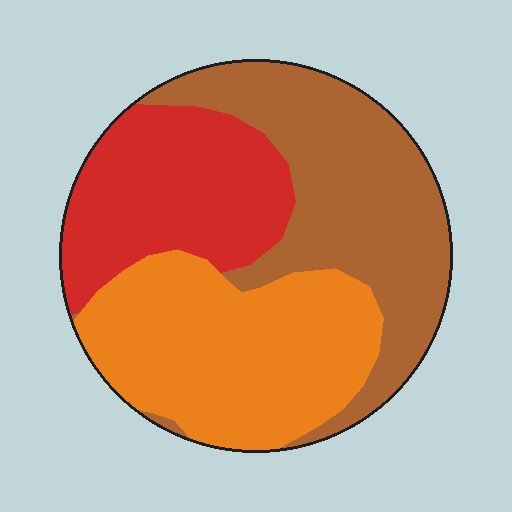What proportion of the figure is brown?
Brown takes up between a quarter and a half of the figure.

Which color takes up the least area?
Red, at roughly 25%.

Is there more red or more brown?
Brown.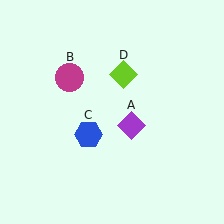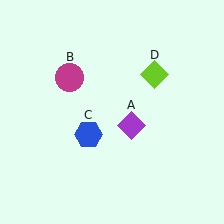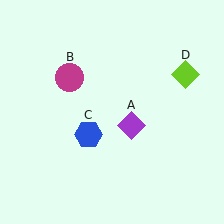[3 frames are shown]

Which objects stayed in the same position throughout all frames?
Purple diamond (object A) and magenta circle (object B) and blue hexagon (object C) remained stationary.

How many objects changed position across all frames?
1 object changed position: lime diamond (object D).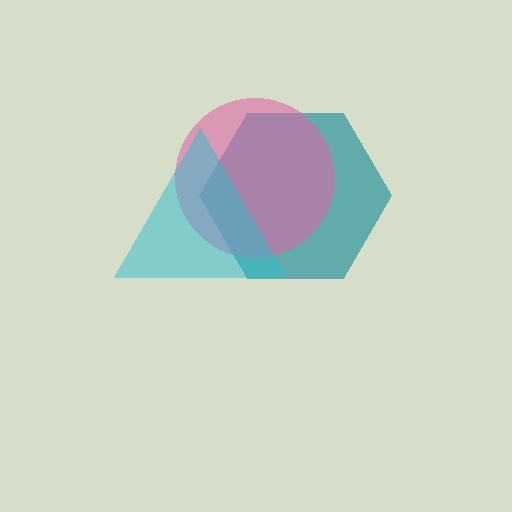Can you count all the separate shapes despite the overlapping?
Yes, there are 3 separate shapes.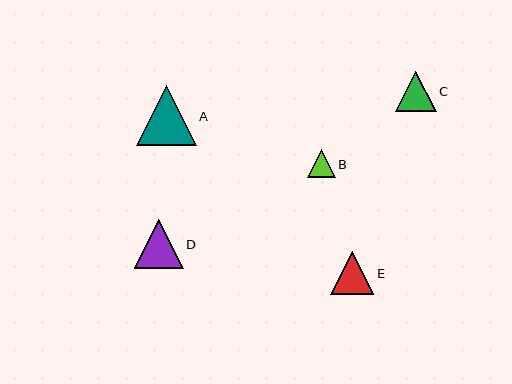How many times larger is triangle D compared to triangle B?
Triangle D is approximately 1.8 times the size of triangle B.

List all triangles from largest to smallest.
From largest to smallest: A, D, E, C, B.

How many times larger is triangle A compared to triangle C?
Triangle A is approximately 1.5 times the size of triangle C.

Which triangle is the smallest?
Triangle B is the smallest with a size of approximately 28 pixels.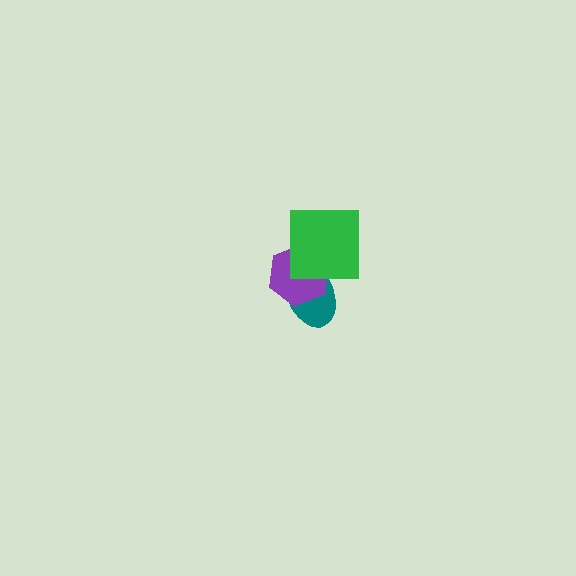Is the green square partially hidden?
No, no other shape covers it.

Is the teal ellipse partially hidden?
Yes, it is partially covered by another shape.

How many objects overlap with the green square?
2 objects overlap with the green square.